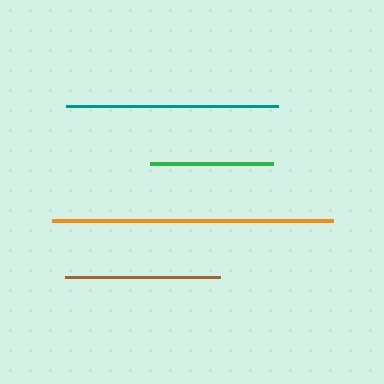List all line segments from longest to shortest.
From longest to shortest: orange, teal, brown, green.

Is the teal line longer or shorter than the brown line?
The teal line is longer than the brown line.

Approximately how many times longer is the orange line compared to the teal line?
The orange line is approximately 1.3 times the length of the teal line.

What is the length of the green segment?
The green segment is approximately 123 pixels long.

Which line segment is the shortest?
The green line is the shortest at approximately 123 pixels.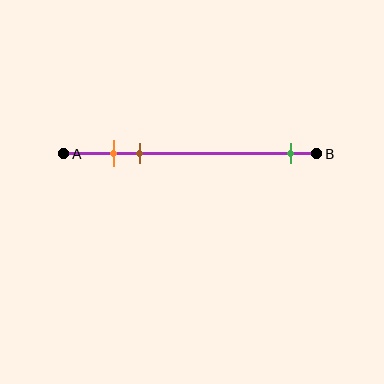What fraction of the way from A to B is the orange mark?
The orange mark is approximately 20% (0.2) of the way from A to B.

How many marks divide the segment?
There are 3 marks dividing the segment.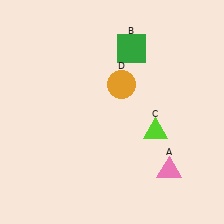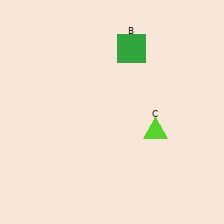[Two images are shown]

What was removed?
The pink triangle (A), the orange circle (D) were removed in Image 2.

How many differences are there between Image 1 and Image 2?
There are 2 differences between the two images.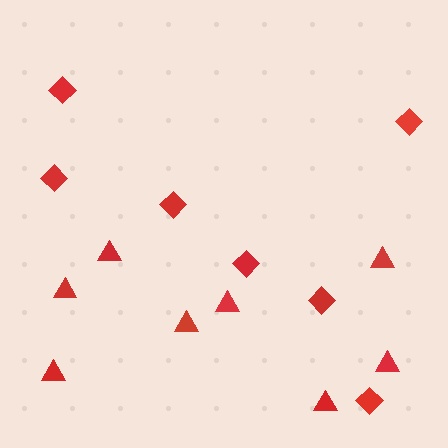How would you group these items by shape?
There are 2 groups: one group of triangles (8) and one group of diamonds (7).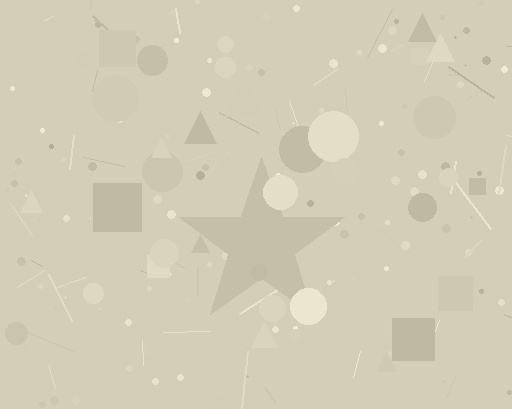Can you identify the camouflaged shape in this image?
The camouflaged shape is a star.